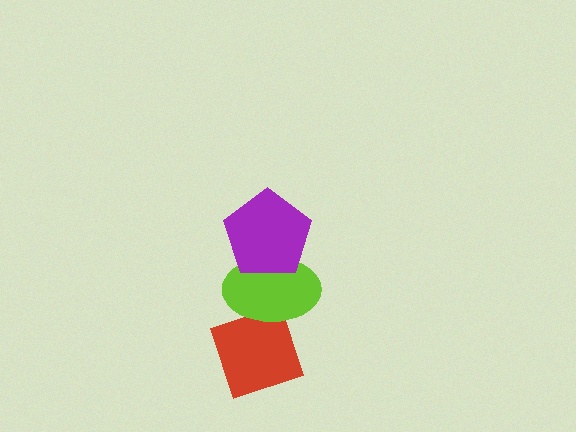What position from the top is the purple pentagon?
The purple pentagon is 1st from the top.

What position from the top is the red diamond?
The red diamond is 3rd from the top.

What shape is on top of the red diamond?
The lime ellipse is on top of the red diamond.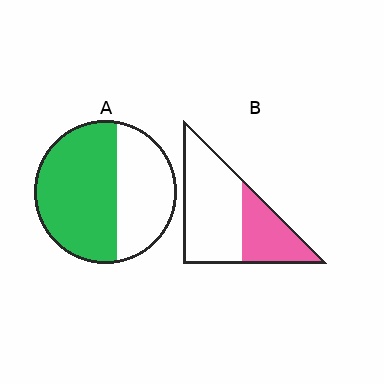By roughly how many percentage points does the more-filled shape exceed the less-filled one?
By roughly 25 percentage points (A over B).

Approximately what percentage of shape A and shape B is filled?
A is approximately 60% and B is approximately 35%.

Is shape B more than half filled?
No.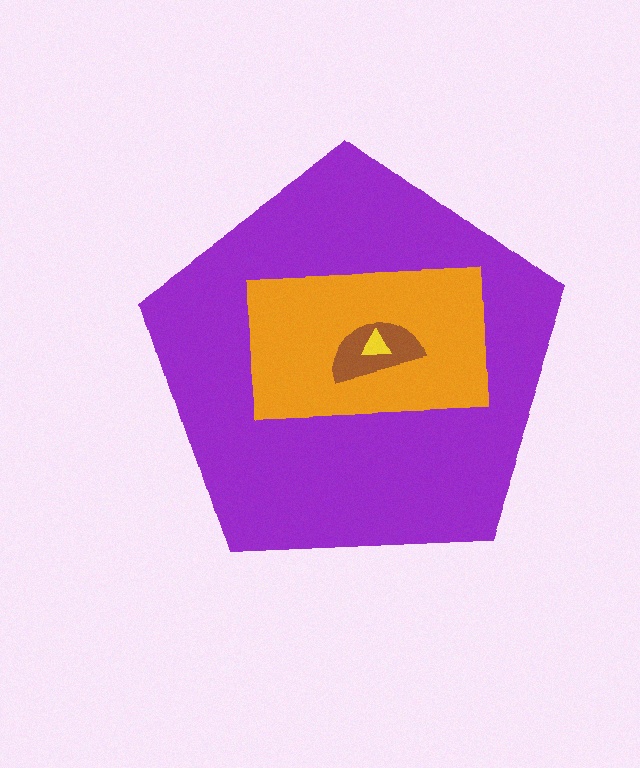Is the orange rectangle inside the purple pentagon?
Yes.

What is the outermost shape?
The purple pentagon.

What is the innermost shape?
The yellow triangle.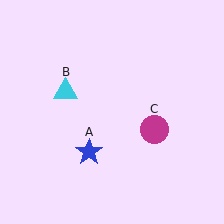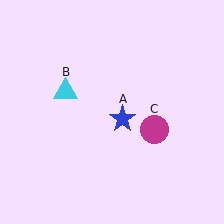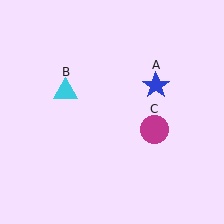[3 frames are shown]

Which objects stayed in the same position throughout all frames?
Cyan triangle (object B) and magenta circle (object C) remained stationary.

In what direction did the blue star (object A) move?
The blue star (object A) moved up and to the right.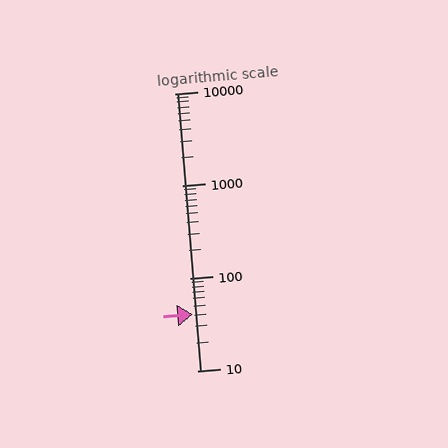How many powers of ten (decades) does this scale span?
The scale spans 3 decades, from 10 to 10000.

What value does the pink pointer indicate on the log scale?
The pointer indicates approximately 41.